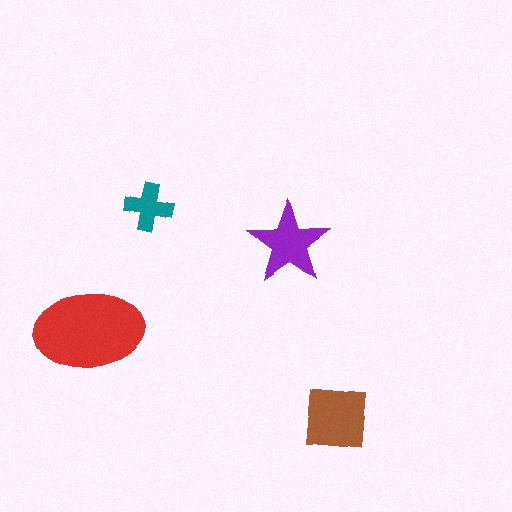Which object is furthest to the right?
The brown square is rightmost.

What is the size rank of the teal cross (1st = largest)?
4th.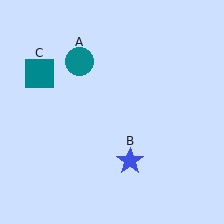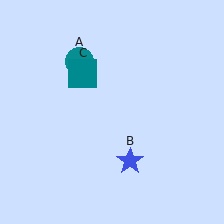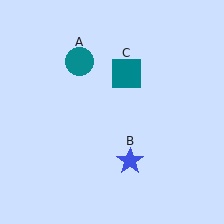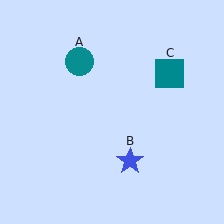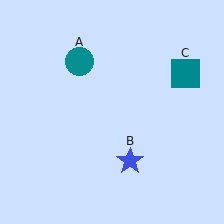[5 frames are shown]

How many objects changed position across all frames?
1 object changed position: teal square (object C).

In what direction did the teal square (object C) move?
The teal square (object C) moved right.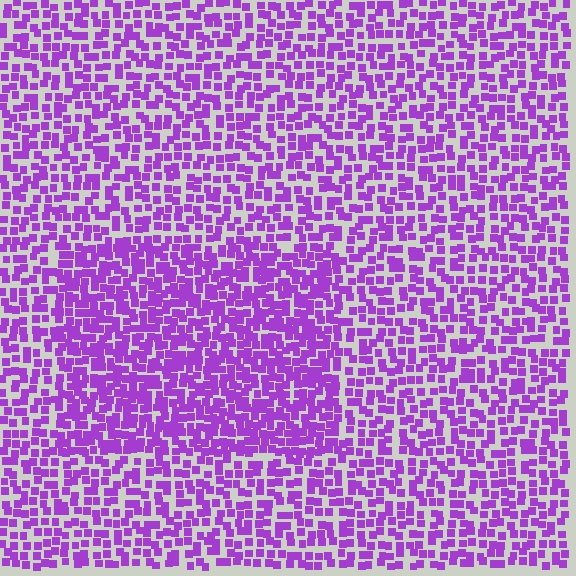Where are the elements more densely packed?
The elements are more densely packed inside the rectangle boundary.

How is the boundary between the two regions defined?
The boundary is defined by a change in element density (approximately 1.6x ratio). All elements are the same color, size, and shape.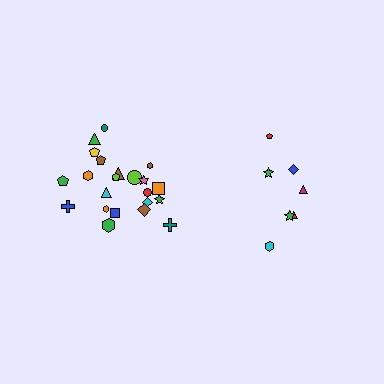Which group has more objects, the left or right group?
The left group.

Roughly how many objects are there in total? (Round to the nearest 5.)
Roughly 30 objects in total.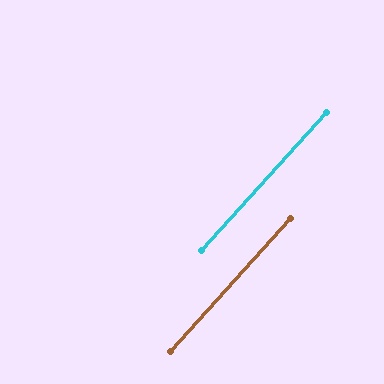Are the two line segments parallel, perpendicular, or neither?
Parallel — their directions differ by only 0.5°.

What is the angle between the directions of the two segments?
Approximately 1 degree.